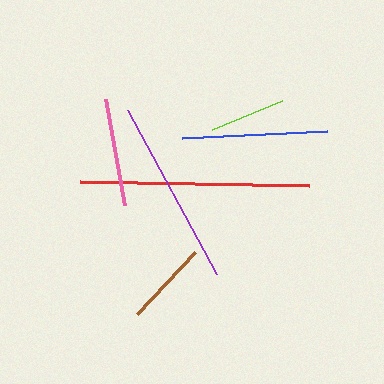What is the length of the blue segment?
The blue segment is approximately 145 pixels long.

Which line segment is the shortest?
The lime line is the shortest at approximately 76 pixels.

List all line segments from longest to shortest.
From longest to shortest: red, purple, blue, pink, brown, lime.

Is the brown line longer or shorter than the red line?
The red line is longer than the brown line.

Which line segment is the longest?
The red line is the longest at approximately 229 pixels.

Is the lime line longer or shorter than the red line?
The red line is longer than the lime line.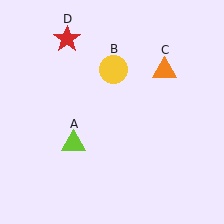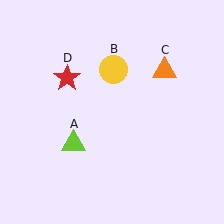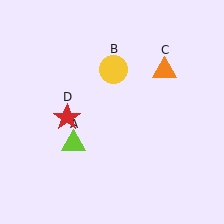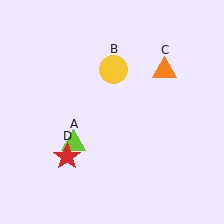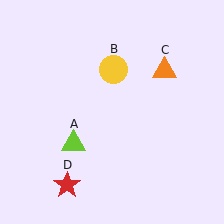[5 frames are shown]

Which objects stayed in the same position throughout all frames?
Lime triangle (object A) and yellow circle (object B) and orange triangle (object C) remained stationary.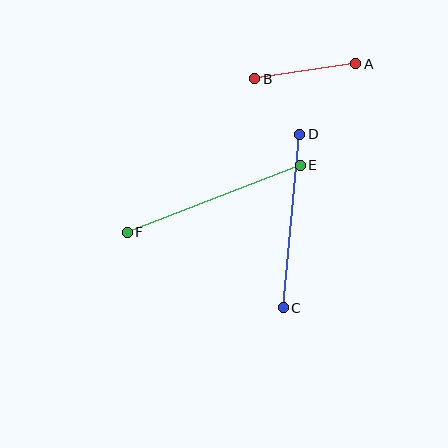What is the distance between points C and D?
The distance is approximately 175 pixels.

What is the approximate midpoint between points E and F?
The midpoint is at approximately (214, 199) pixels.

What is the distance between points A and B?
The distance is approximately 102 pixels.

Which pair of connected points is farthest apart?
Points E and F are farthest apart.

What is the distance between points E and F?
The distance is approximately 186 pixels.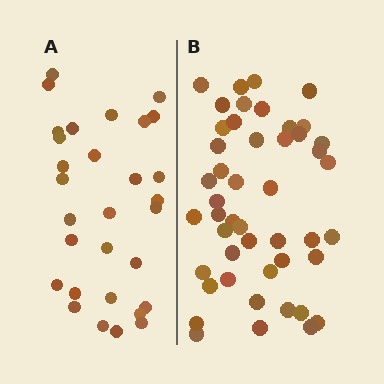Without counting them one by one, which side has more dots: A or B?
Region B (the right region) has more dots.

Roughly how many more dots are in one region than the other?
Region B has approximately 15 more dots than region A.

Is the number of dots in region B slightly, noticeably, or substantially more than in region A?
Region B has substantially more. The ratio is roughly 1.6 to 1.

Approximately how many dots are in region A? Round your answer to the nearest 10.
About 30 dots.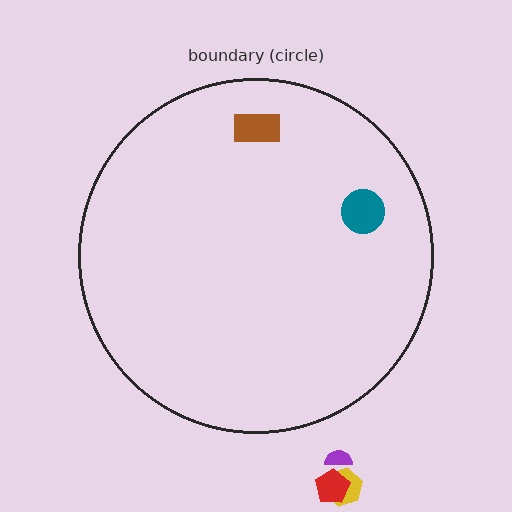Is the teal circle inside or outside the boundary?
Inside.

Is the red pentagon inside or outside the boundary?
Outside.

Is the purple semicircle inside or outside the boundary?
Outside.